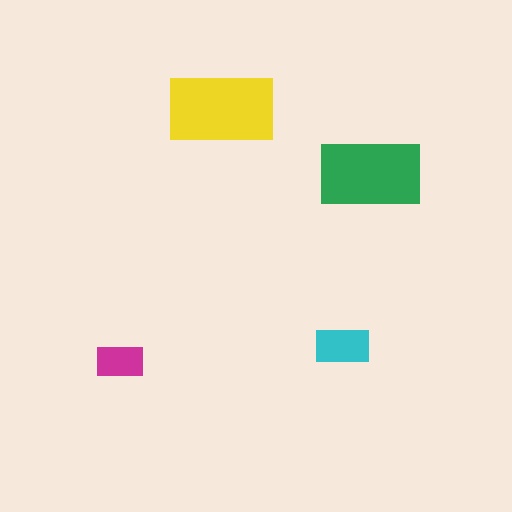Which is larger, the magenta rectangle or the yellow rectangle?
The yellow one.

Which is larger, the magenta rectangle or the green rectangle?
The green one.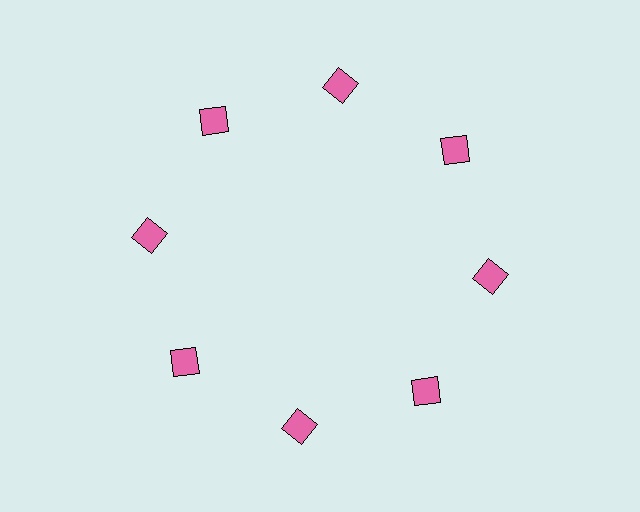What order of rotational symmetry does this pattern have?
This pattern has 8-fold rotational symmetry.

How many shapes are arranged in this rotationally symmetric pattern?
There are 8 shapes, arranged in 8 groups of 1.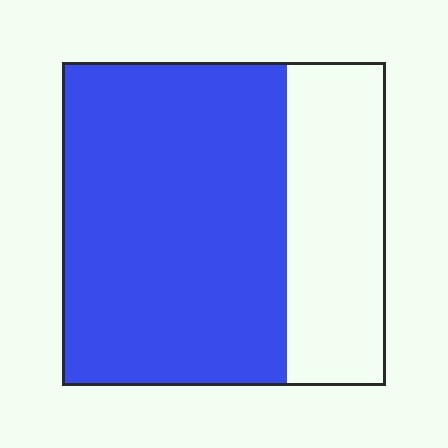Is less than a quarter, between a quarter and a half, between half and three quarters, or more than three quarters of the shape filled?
Between half and three quarters.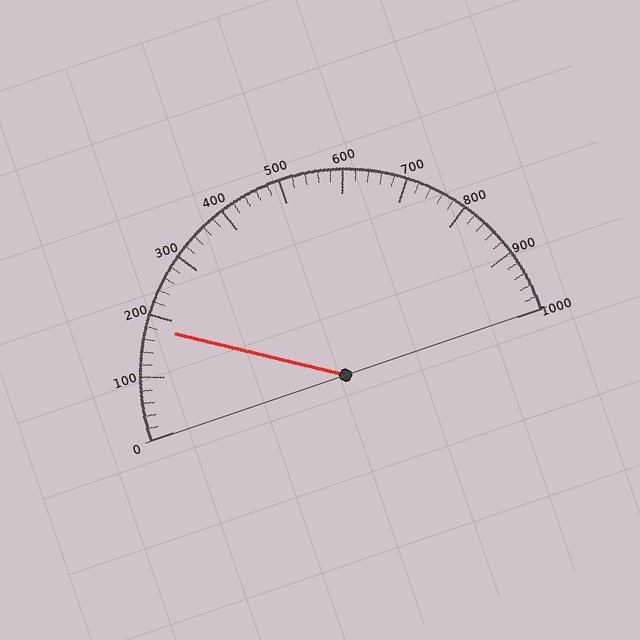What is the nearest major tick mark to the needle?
The nearest major tick mark is 200.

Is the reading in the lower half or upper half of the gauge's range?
The reading is in the lower half of the range (0 to 1000).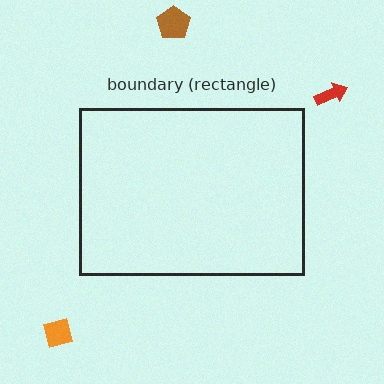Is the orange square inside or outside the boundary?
Outside.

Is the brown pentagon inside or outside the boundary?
Outside.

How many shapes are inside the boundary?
0 inside, 3 outside.